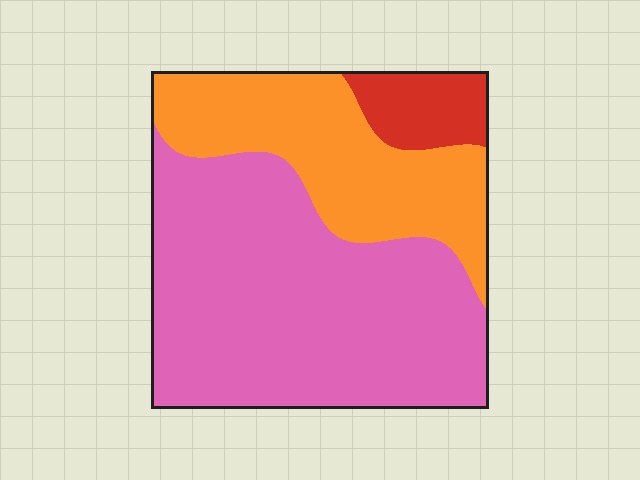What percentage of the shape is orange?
Orange covers 31% of the shape.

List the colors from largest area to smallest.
From largest to smallest: pink, orange, red.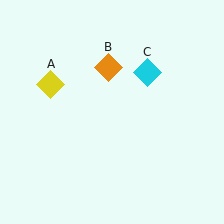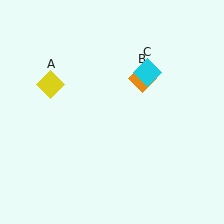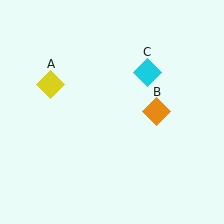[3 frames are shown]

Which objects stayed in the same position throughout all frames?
Yellow diamond (object A) and cyan diamond (object C) remained stationary.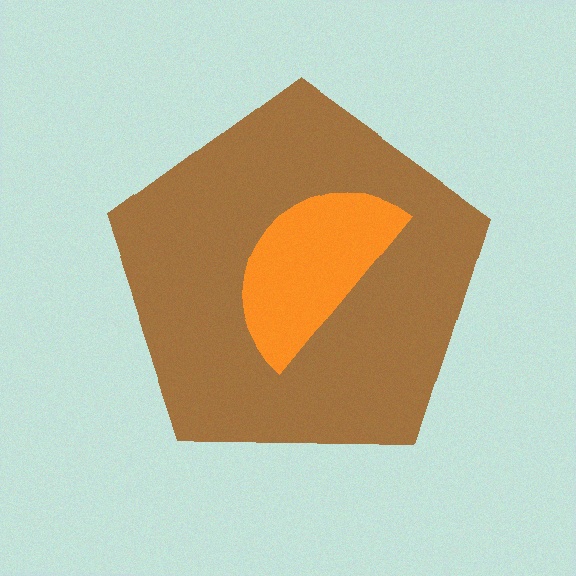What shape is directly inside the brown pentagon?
The orange semicircle.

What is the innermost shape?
The orange semicircle.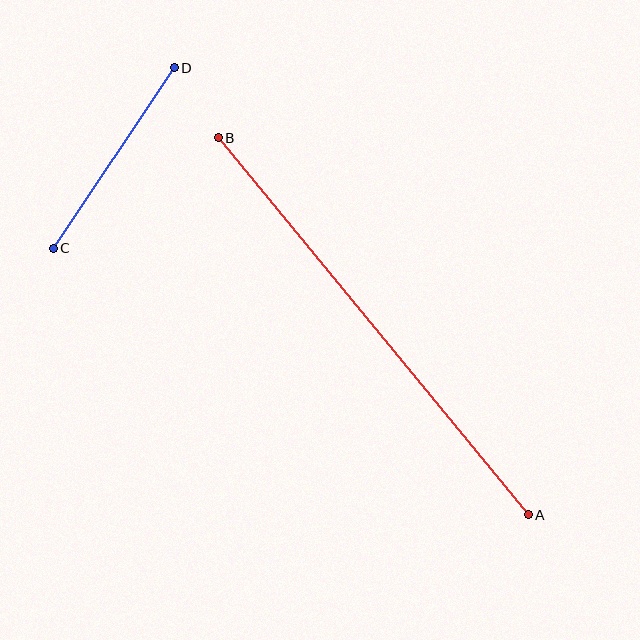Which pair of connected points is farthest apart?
Points A and B are farthest apart.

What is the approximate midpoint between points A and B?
The midpoint is at approximately (373, 326) pixels.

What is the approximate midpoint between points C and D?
The midpoint is at approximately (114, 158) pixels.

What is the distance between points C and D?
The distance is approximately 217 pixels.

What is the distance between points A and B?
The distance is approximately 488 pixels.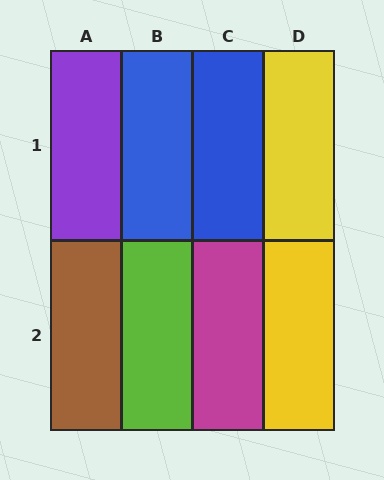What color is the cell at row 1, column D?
Yellow.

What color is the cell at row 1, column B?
Blue.